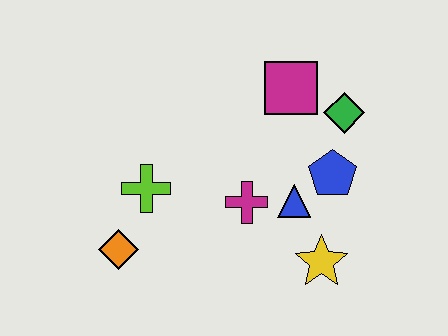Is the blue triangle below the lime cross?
Yes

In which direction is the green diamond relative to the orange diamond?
The green diamond is to the right of the orange diamond.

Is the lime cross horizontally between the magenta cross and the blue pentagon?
No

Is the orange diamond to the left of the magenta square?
Yes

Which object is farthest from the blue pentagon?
The orange diamond is farthest from the blue pentagon.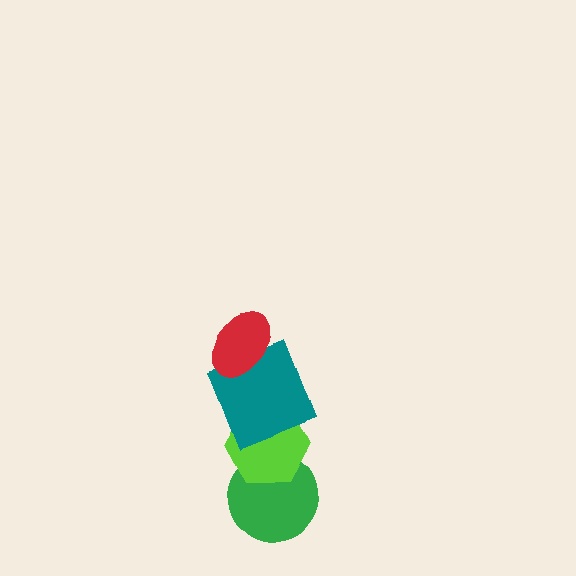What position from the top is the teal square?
The teal square is 2nd from the top.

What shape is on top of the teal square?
The red ellipse is on top of the teal square.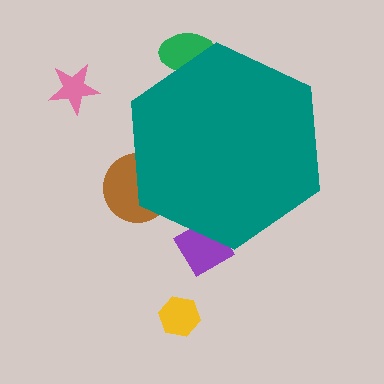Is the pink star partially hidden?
No, the pink star is fully visible.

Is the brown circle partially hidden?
Yes, the brown circle is partially hidden behind the teal hexagon.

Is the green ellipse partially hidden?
Yes, the green ellipse is partially hidden behind the teal hexagon.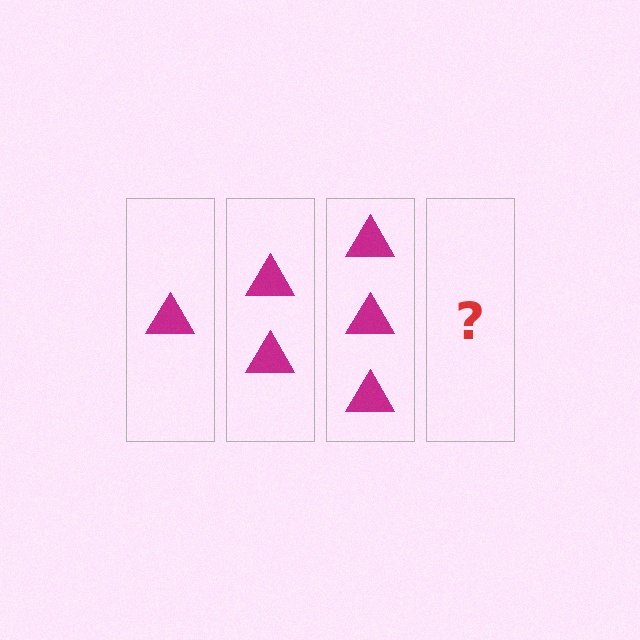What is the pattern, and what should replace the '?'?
The pattern is that each step adds one more triangle. The '?' should be 4 triangles.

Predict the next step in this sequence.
The next step is 4 triangles.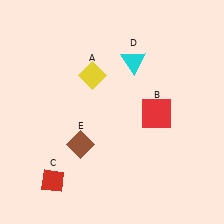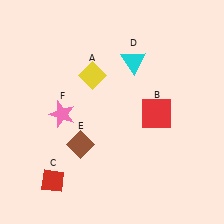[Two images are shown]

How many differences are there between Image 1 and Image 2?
There is 1 difference between the two images.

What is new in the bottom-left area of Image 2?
A pink star (F) was added in the bottom-left area of Image 2.